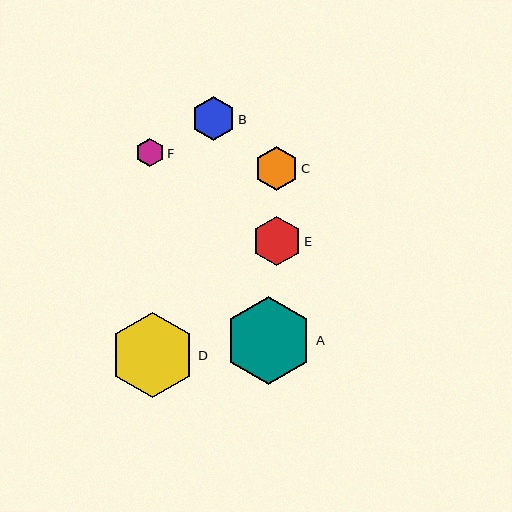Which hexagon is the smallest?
Hexagon F is the smallest with a size of approximately 28 pixels.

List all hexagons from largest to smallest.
From largest to smallest: A, D, E, B, C, F.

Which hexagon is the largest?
Hexagon A is the largest with a size of approximately 89 pixels.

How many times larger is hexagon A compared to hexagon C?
Hexagon A is approximately 2.1 times the size of hexagon C.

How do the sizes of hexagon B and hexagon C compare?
Hexagon B and hexagon C are approximately the same size.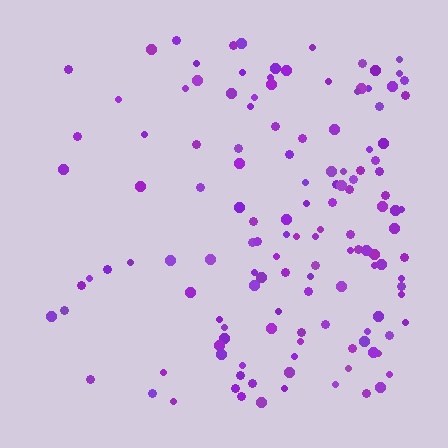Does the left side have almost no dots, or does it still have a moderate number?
Still a moderate number, just noticeably fewer than the right.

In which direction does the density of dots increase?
From left to right, with the right side densest.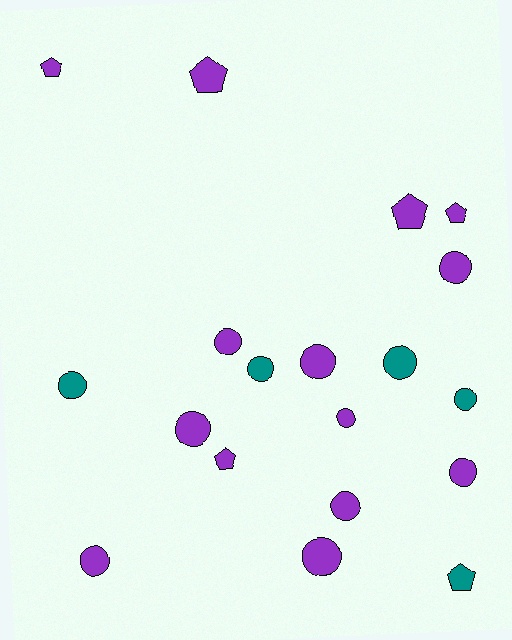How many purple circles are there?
There are 9 purple circles.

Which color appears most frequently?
Purple, with 14 objects.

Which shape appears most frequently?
Circle, with 13 objects.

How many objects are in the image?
There are 19 objects.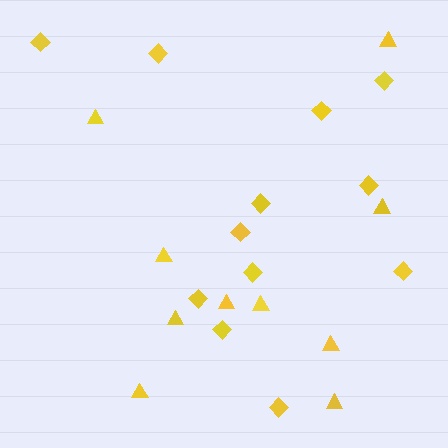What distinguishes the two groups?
There are 2 groups: one group of diamonds (12) and one group of triangles (10).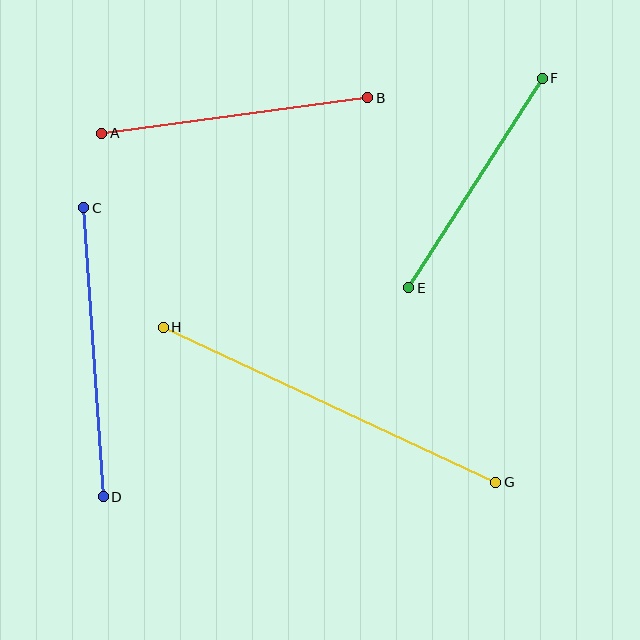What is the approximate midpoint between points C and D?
The midpoint is at approximately (93, 352) pixels.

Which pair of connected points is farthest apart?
Points G and H are farthest apart.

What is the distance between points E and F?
The distance is approximately 248 pixels.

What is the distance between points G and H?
The distance is approximately 367 pixels.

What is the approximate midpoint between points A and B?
The midpoint is at approximately (235, 116) pixels.